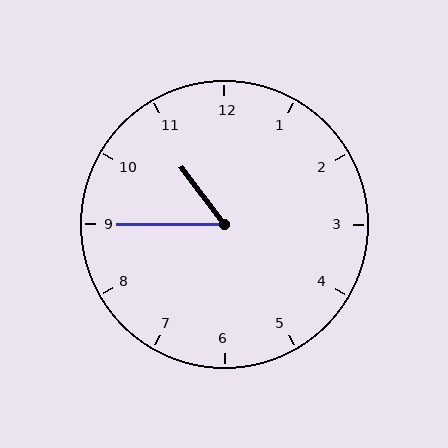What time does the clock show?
10:45.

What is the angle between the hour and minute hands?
Approximately 52 degrees.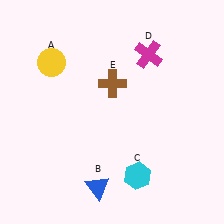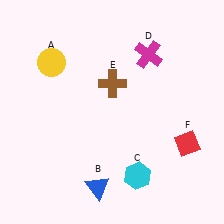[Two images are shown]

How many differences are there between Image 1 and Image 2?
There is 1 difference between the two images.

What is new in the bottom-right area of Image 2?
A red diamond (F) was added in the bottom-right area of Image 2.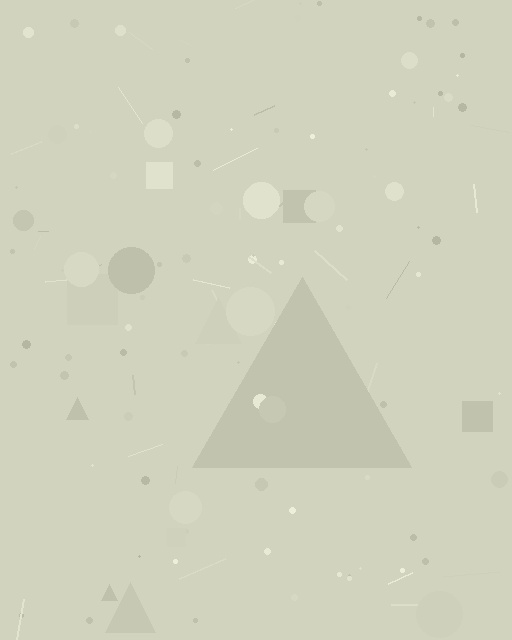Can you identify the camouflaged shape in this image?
The camouflaged shape is a triangle.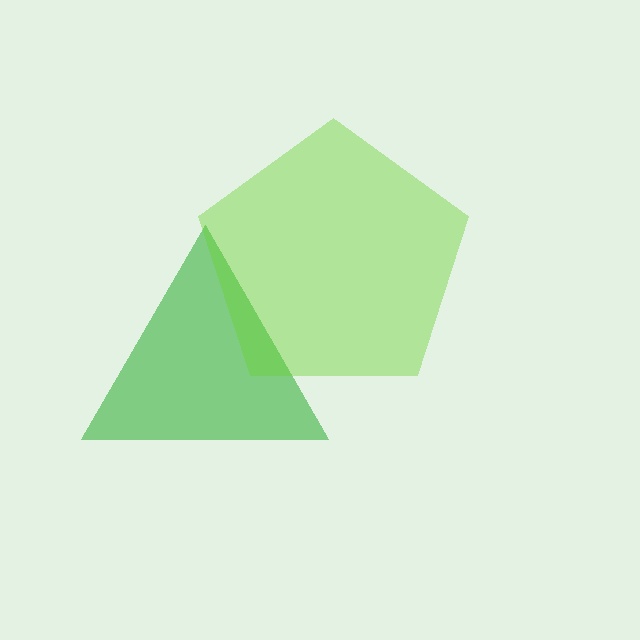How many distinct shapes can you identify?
There are 2 distinct shapes: a green triangle, a lime pentagon.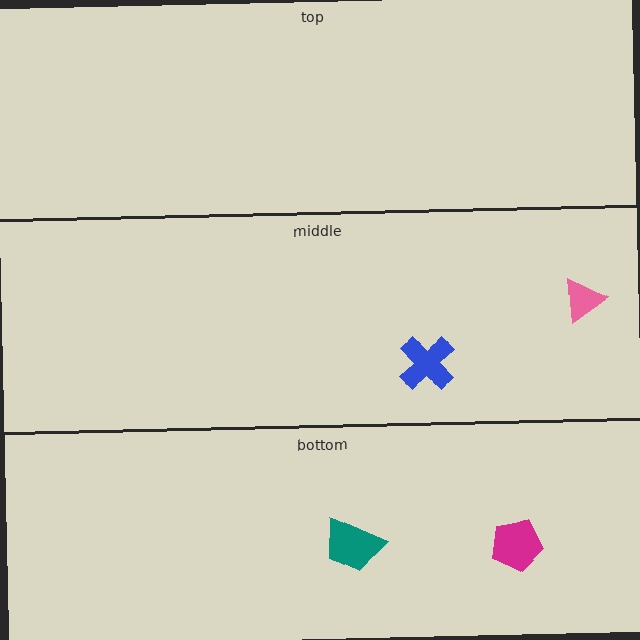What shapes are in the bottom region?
The teal trapezoid, the magenta pentagon.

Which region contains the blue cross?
The middle region.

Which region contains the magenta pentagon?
The bottom region.